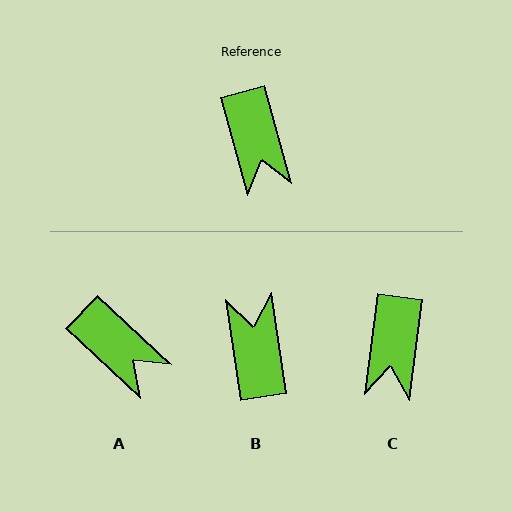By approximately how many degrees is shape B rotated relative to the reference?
Approximately 173 degrees counter-clockwise.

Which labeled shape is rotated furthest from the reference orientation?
B, about 173 degrees away.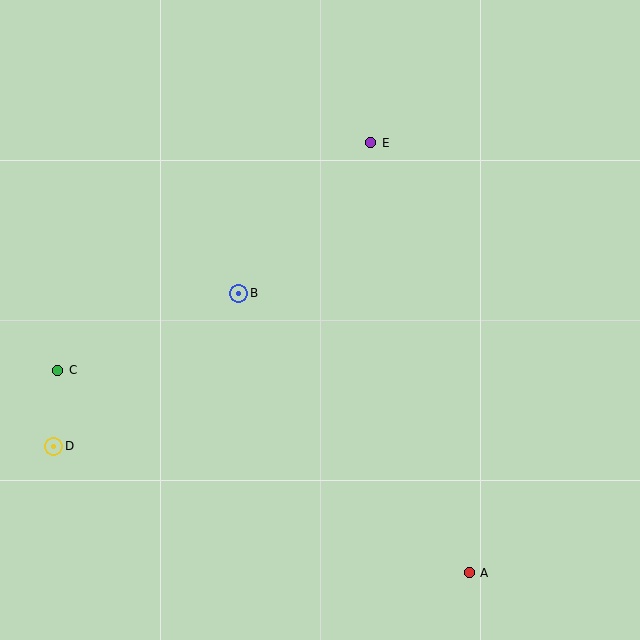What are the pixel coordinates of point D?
Point D is at (54, 446).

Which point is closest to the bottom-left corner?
Point D is closest to the bottom-left corner.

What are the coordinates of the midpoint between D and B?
The midpoint between D and B is at (146, 370).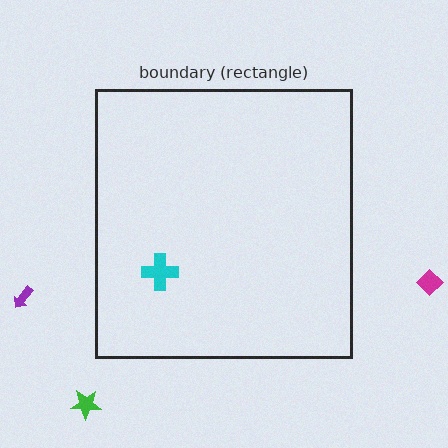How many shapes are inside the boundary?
1 inside, 3 outside.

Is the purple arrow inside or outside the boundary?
Outside.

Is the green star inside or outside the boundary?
Outside.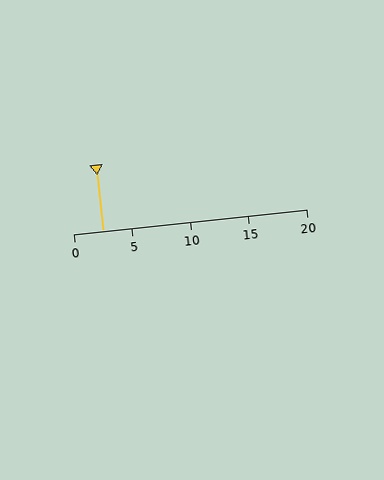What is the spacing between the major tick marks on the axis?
The major ticks are spaced 5 apart.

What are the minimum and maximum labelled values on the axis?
The axis runs from 0 to 20.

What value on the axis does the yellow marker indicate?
The marker indicates approximately 2.5.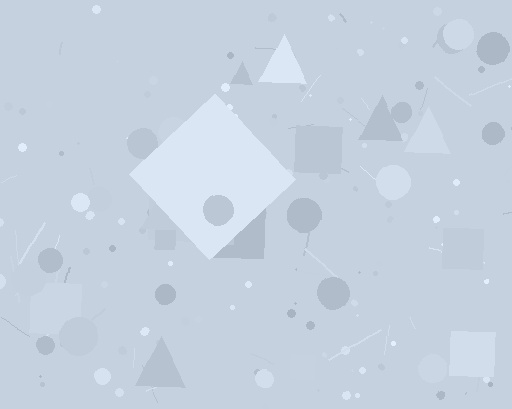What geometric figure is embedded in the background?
A diamond is embedded in the background.